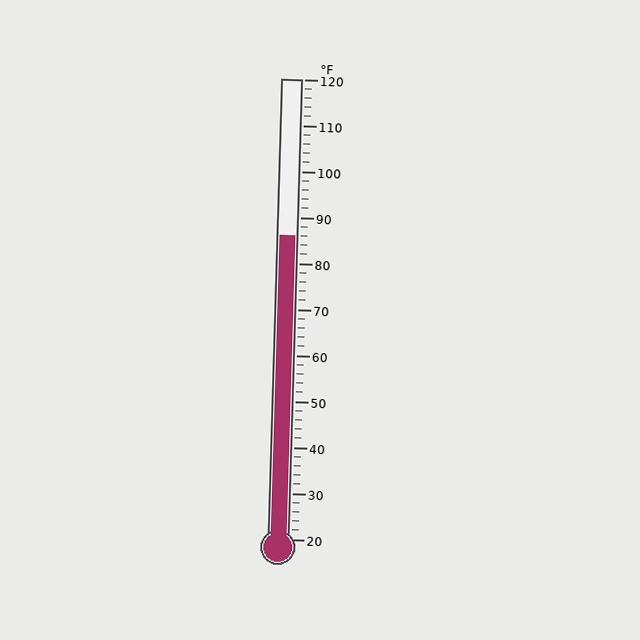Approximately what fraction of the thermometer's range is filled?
The thermometer is filled to approximately 65% of its range.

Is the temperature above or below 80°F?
The temperature is above 80°F.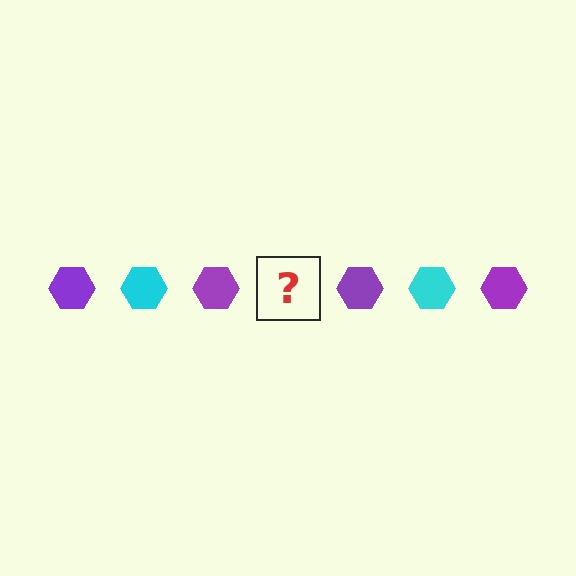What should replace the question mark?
The question mark should be replaced with a cyan hexagon.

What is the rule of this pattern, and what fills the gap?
The rule is that the pattern cycles through purple, cyan hexagons. The gap should be filled with a cyan hexagon.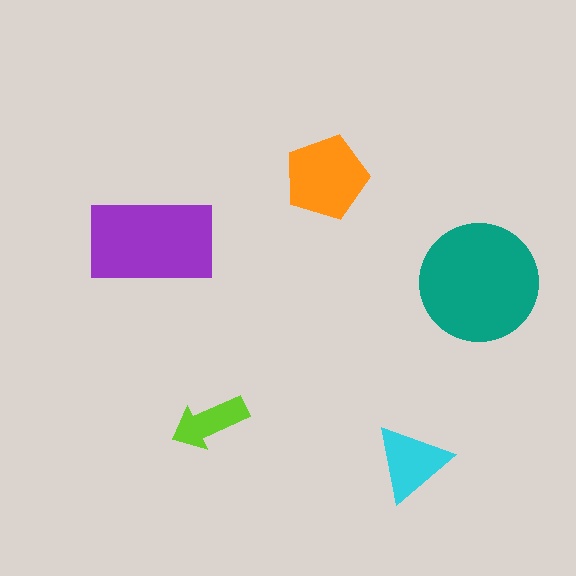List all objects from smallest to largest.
The lime arrow, the cyan triangle, the orange pentagon, the purple rectangle, the teal circle.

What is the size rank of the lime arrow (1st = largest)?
5th.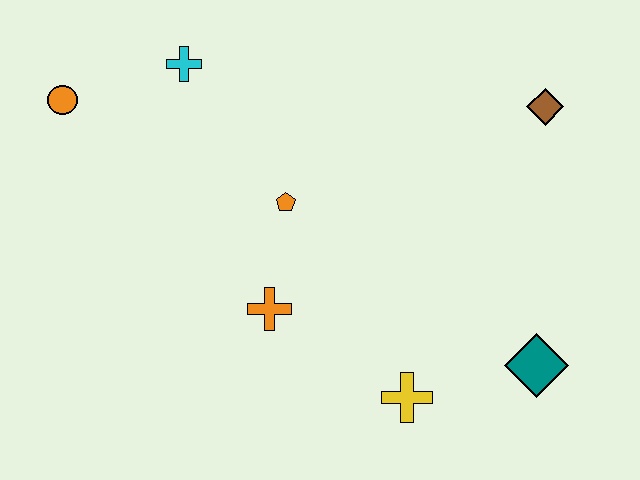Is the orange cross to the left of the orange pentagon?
Yes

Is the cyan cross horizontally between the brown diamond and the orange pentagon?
No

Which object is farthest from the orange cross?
The brown diamond is farthest from the orange cross.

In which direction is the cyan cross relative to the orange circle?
The cyan cross is to the right of the orange circle.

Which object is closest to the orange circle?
The cyan cross is closest to the orange circle.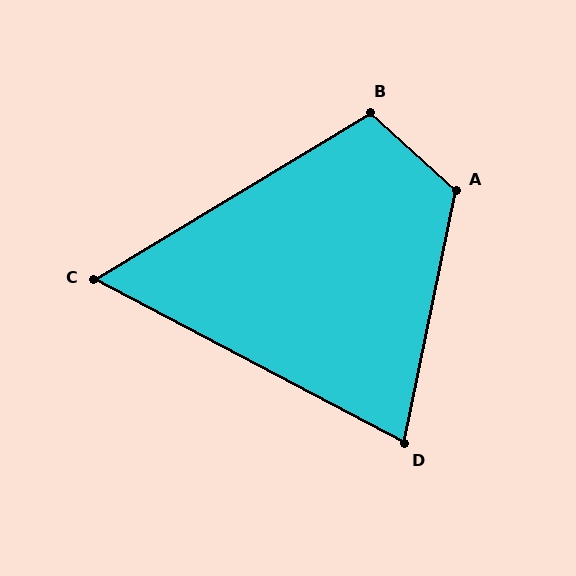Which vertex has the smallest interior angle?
C, at approximately 59 degrees.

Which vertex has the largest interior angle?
A, at approximately 121 degrees.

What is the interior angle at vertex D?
Approximately 74 degrees (acute).